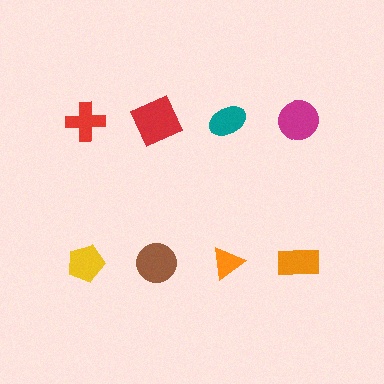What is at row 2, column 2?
A brown circle.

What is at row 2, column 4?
An orange rectangle.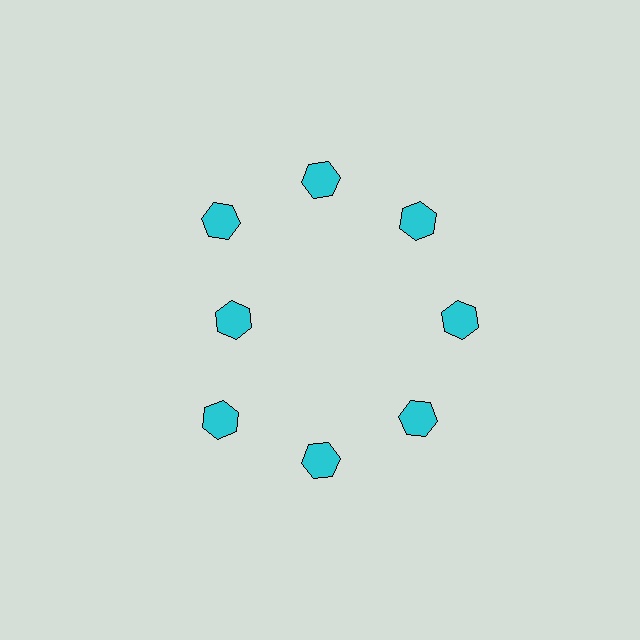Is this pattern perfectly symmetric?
No. The 8 cyan hexagons are arranged in a ring, but one element near the 9 o'clock position is pulled inward toward the center, breaking the 8-fold rotational symmetry.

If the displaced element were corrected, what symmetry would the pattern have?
It would have 8-fold rotational symmetry — the pattern would map onto itself every 45 degrees.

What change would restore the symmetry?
The symmetry would be restored by moving it outward, back onto the ring so that all 8 hexagons sit at equal angles and equal distance from the center.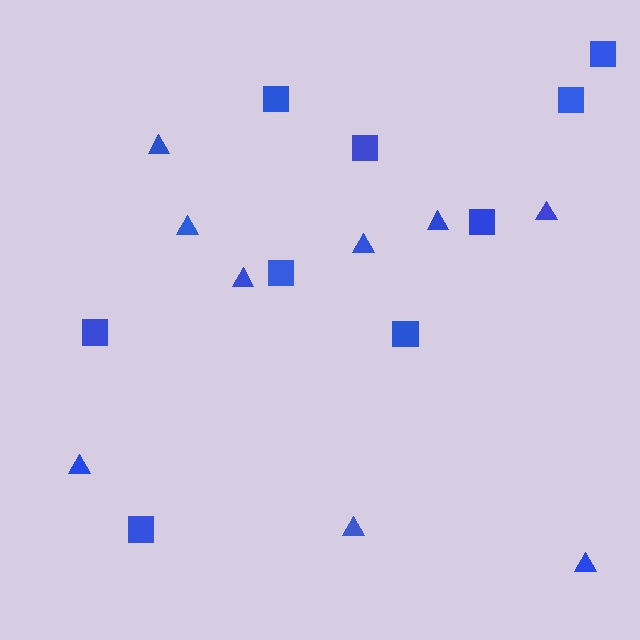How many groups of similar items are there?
There are 2 groups: one group of squares (9) and one group of triangles (9).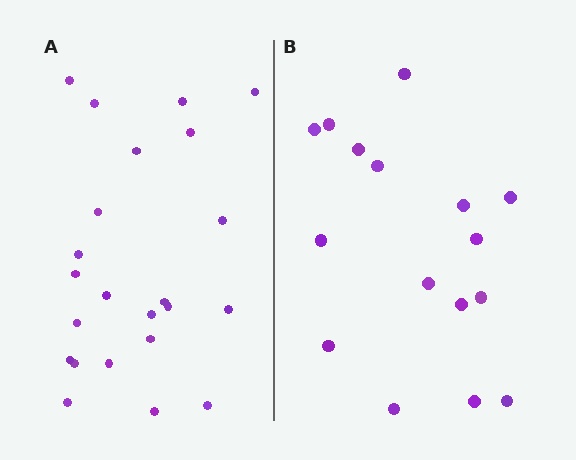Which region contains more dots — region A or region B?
Region A (the left region) has more dots.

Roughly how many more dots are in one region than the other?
Region A has roughly 8 or so more dots than region B.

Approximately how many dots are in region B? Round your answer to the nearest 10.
About 20 dots. (The exact count is 16, which rounds to 20.)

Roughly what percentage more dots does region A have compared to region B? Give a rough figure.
About 45% more.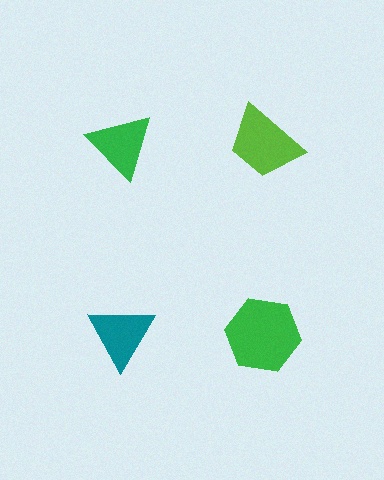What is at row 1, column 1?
A green triangle.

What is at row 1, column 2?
A lime trapezoid.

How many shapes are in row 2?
2 shapes.